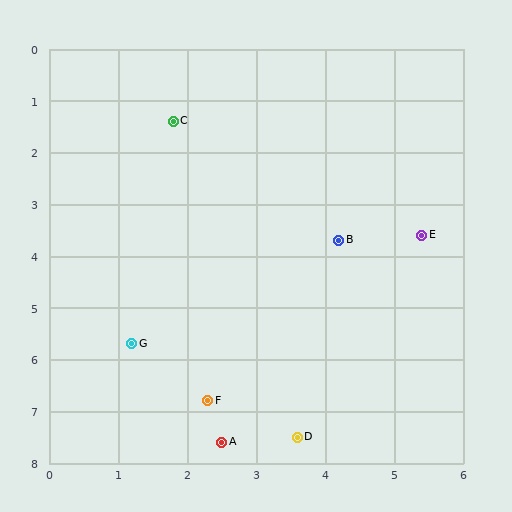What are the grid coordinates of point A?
Point A is at approximately (2.5, 7.6).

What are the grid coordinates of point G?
Point G is at approximately (1.2, 5.7).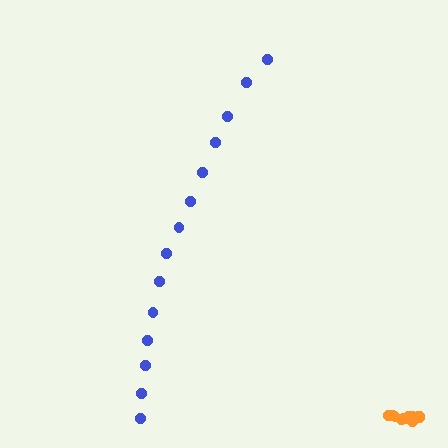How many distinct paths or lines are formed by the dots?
There are 2 distinct paths.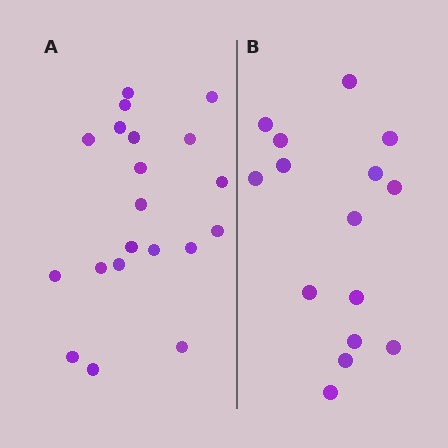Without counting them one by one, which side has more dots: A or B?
Region A (the left region) has more dots.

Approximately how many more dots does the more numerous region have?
Region A has about 5 more dots than region B.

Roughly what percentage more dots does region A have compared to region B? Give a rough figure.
About 35% more.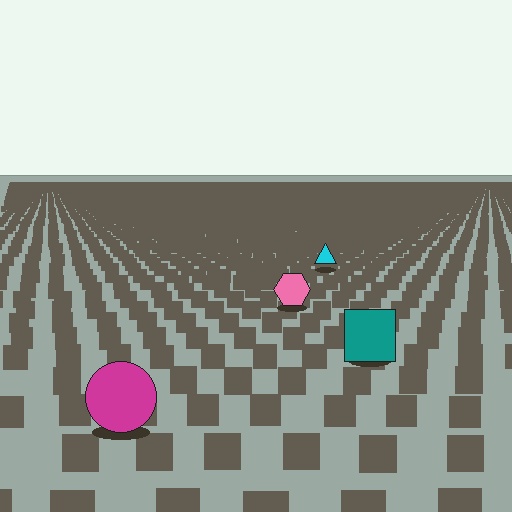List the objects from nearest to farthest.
From nearest to farthest: the magenta circle, the teal square, the pink hexagon, the cyan triangle.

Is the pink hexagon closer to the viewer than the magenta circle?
No. The magenta circle is closer — you can tell from the texture gradient: the ground texture is coarser near it.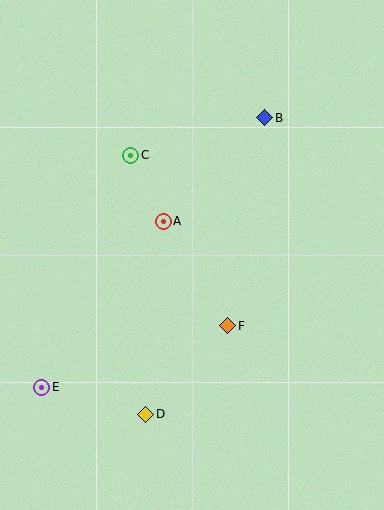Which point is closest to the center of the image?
Point A at (163, 221) is closest to the center.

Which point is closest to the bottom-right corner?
Point F is closest to the bottom-right corner.